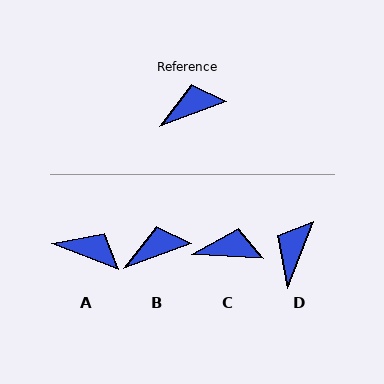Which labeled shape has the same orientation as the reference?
B.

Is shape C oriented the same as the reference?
No, it is off by about 23 degrees.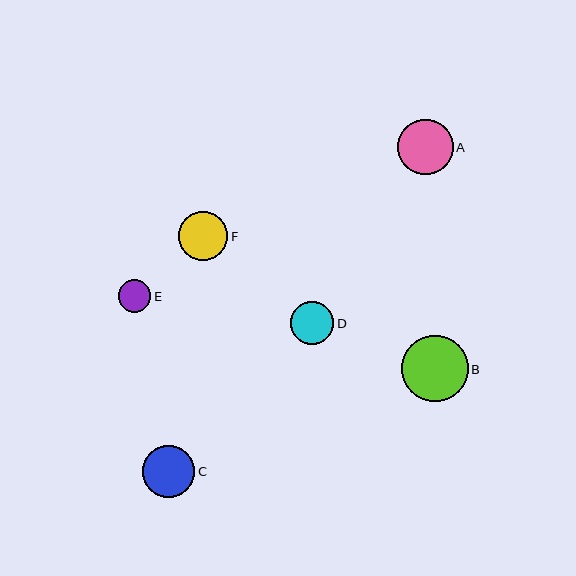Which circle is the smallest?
Circle E is the smallest with a size of approximately 32 pixels.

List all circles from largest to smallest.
From largest to smallest: B, A, C, F, D, E.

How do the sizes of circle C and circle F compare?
Circle C and circle F are approximately the same size.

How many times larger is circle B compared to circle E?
Circle B is approximately 2.1 times the size of circle E.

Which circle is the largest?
Circle B is the largest with a size of approximately 67 pixels.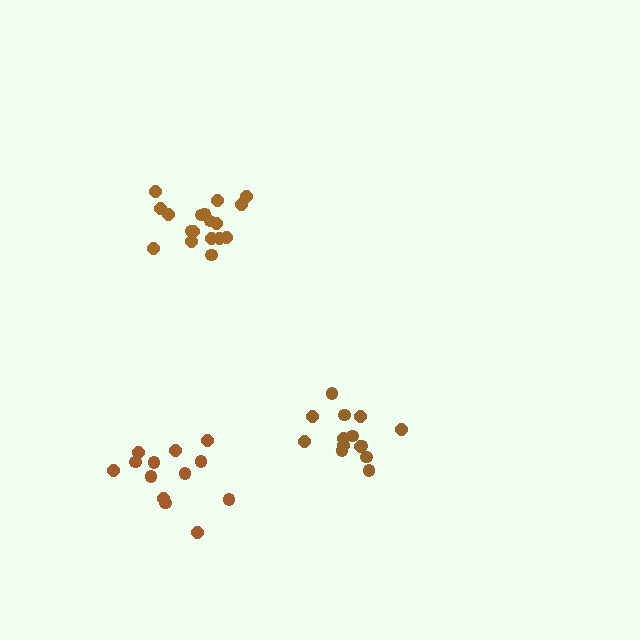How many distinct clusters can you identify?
There are 3 distinct clusters.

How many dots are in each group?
Group 1: 18 dots, Group 2: 14 dots, Group 3: 13 dots (45 total).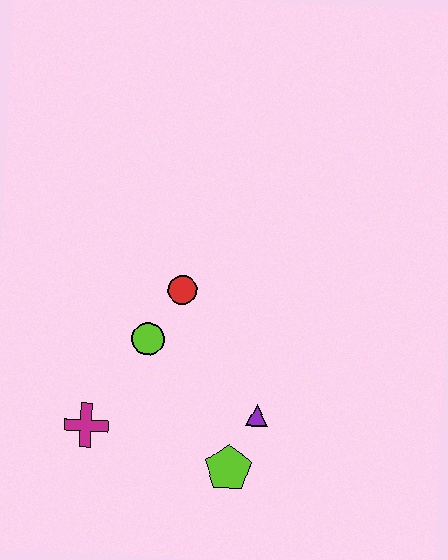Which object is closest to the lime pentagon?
The purple triangle is closest to the lime pentagon.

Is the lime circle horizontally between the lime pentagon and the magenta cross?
Yes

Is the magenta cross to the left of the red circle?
Yes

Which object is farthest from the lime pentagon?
The red circle is farthest from the lime pentagon.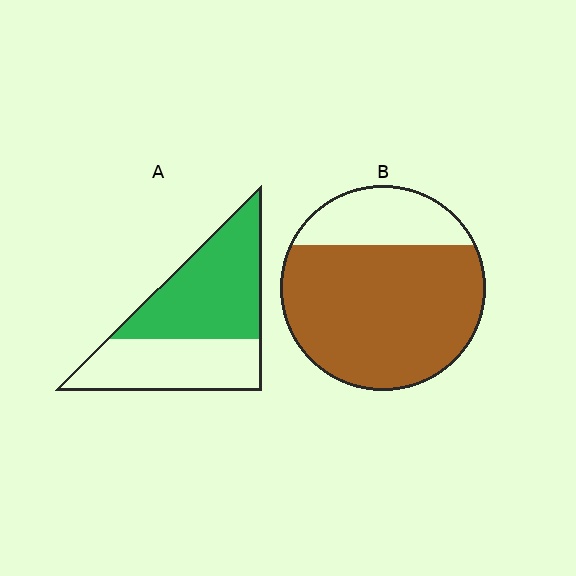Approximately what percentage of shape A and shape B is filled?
A is approximately 55% and B is approximately 75%.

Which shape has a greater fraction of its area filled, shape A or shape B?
Shape B.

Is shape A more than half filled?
Yes.